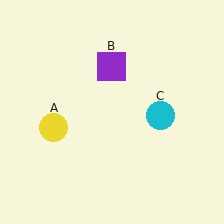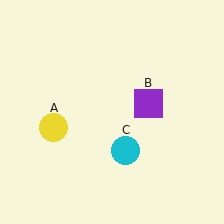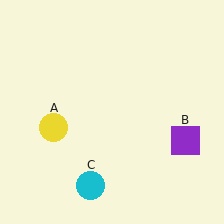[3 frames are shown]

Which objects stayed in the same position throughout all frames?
Yellow circle (object A) remained stationary.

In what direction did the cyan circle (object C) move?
The cyan circle (object C) moved down and to the left.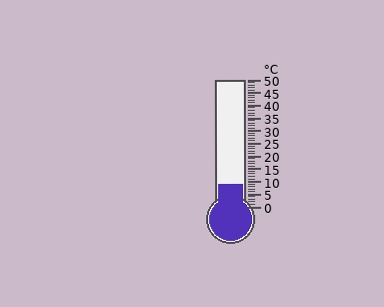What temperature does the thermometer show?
The thermometer shows approximately 9°C.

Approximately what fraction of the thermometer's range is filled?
The thermometer is filled to approximately 20% of its range.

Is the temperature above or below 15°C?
The temperature is below 15°C.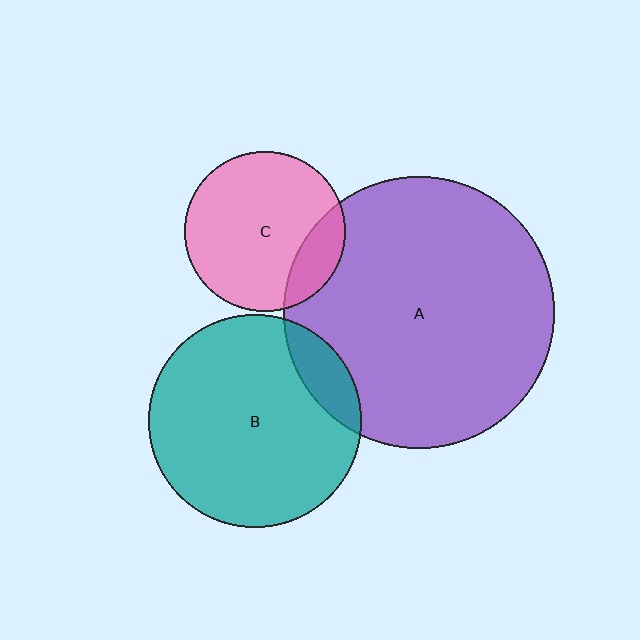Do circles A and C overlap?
Yes.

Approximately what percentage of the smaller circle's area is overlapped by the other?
Approximately 15%.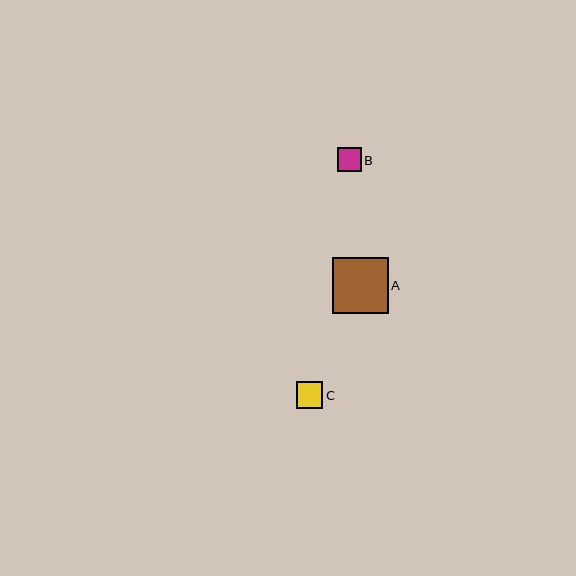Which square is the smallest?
Square B is the smallest with a size of approximately 24 pixels.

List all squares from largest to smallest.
From largest to smallest: A, C, B.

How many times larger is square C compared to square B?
Square C is approximately 1.1 times the size of square B.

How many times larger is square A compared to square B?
Square A is approximately 2.4 times the size of square B.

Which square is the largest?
Square A is the largest with a size of approximately 56 pixels.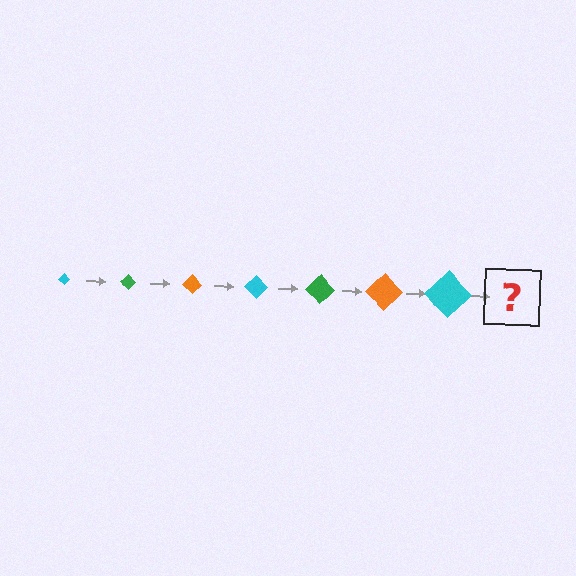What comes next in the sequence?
The next element should be a green diamond, larger than the previous one.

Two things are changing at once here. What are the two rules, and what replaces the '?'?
The two rules are that the diamond grows larger each step and the color cycles through cyan, green, and orange. The '?' should be a green diamond, larger than the previous one.